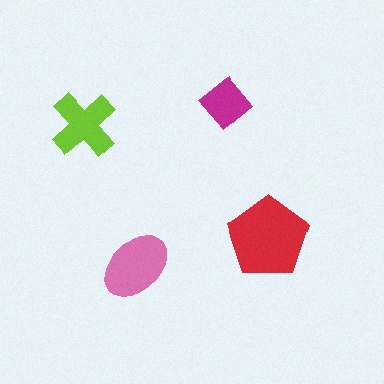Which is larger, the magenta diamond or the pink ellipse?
The pink ellipse.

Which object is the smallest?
The magenta diamond.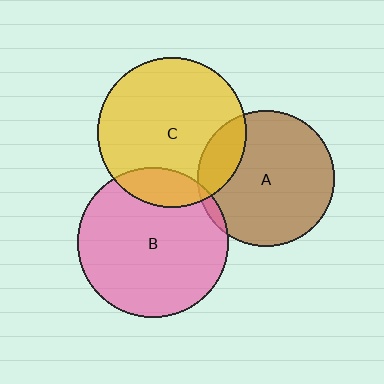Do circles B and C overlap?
Yes.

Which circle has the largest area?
Circle B (pink).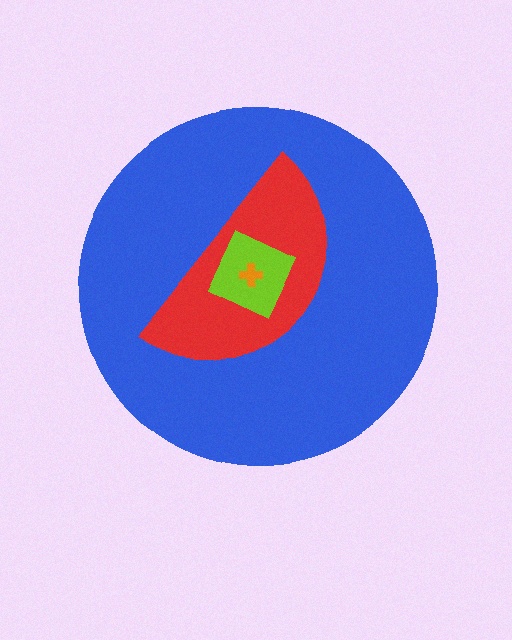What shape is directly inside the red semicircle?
The lime diamond.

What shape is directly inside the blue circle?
The red semicircle.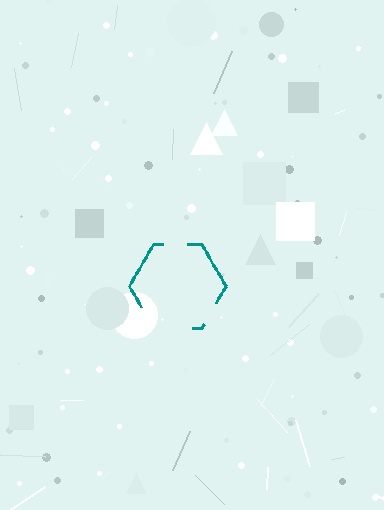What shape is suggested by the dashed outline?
The dashed outline suggests a hexagon.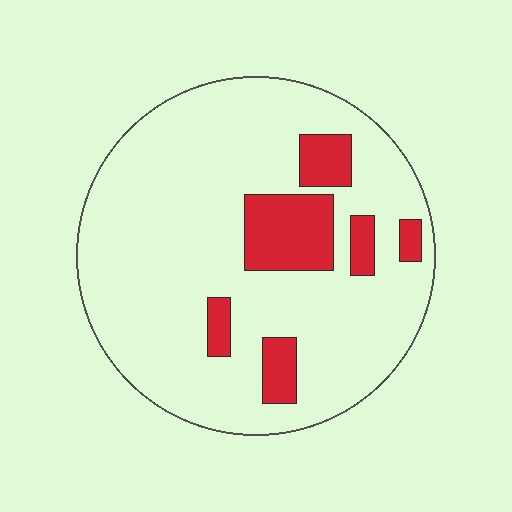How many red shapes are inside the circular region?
6.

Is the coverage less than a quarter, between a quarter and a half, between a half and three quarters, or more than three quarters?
Less than a quarter.